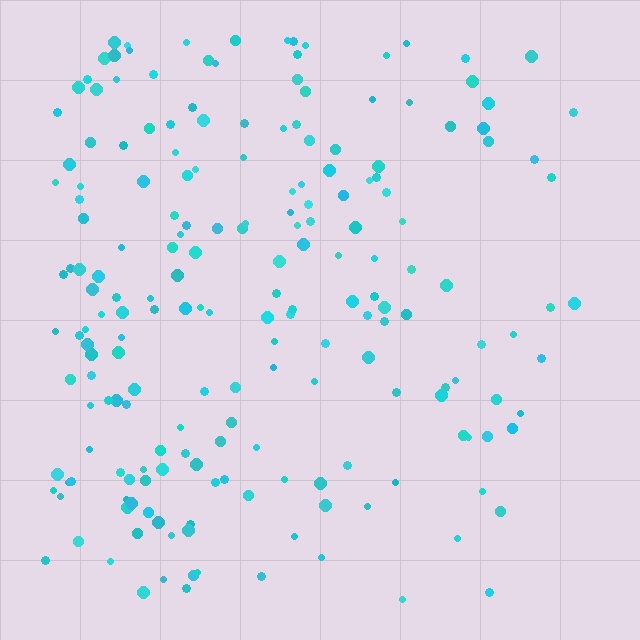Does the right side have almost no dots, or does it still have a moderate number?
Still a moderate number, just noticeably fewer than the left.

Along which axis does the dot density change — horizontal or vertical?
Horizontal.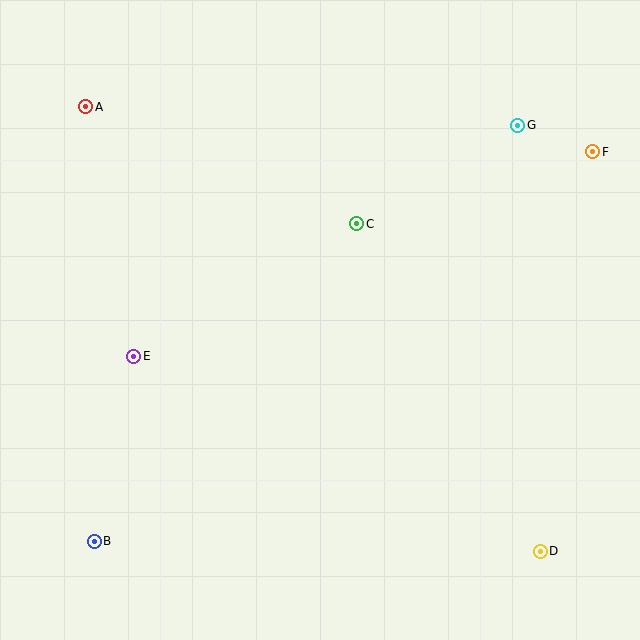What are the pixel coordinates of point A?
Point A is at (86, 107).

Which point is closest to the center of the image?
Point C at (357, 224) is closest to the center.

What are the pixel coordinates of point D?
Point D is at (540, 551).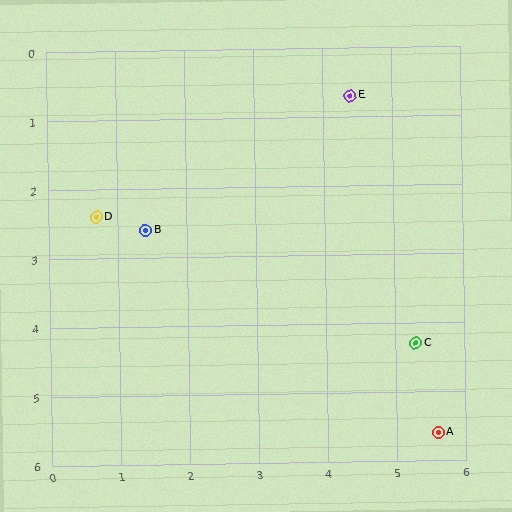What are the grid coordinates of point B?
Point B is at approximately (1.4, 2.6).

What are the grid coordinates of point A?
Point A is at approximately (5.6, 5.6).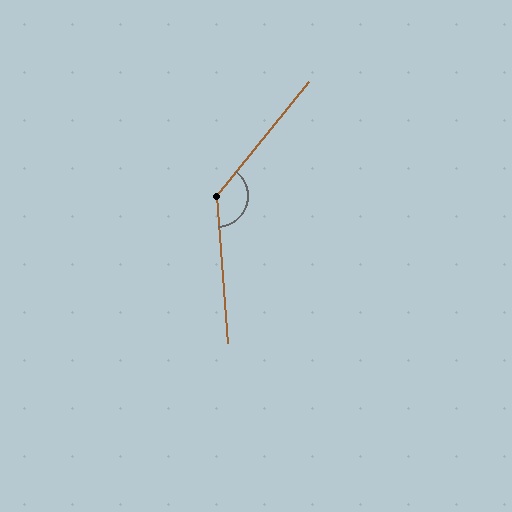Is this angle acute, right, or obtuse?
It is obtuse.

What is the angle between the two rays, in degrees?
Approximately 137 degrees.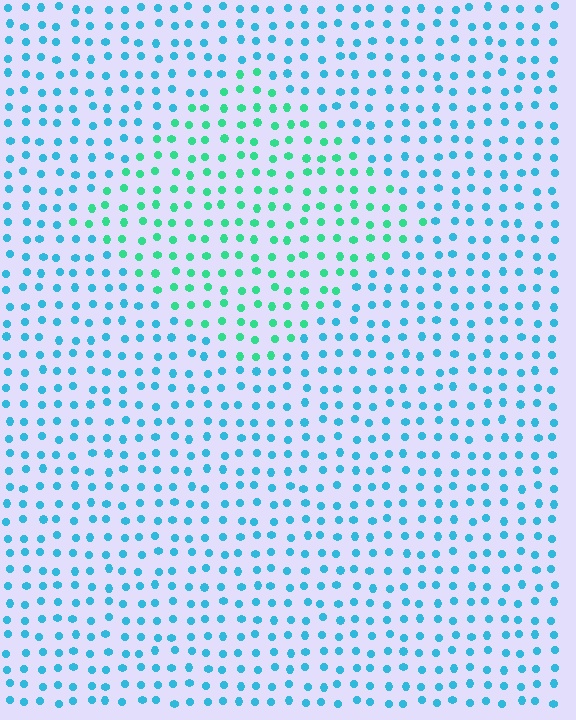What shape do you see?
I see a diamond.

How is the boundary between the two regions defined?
The boundary is defined purely by a slight shift in hue (about 41 degrees). Spacing, size, and orientation are identical on both sides.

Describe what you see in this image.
The image is filled with small cyan elements in a uniform arrangement. A diamond-shaped region is visible where the elements are tinted to a slightly different hue, forming a subtle color boundary.